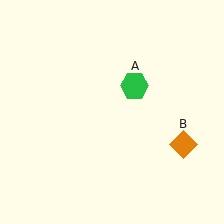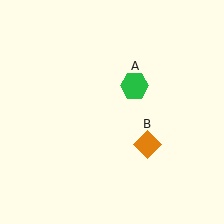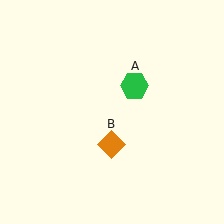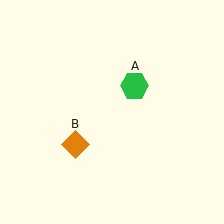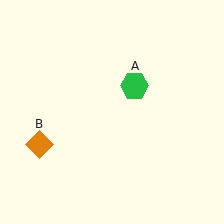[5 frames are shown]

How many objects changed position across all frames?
1 object changed position: orange diamond (object B).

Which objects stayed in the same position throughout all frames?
Green hexagon (object A) remained stationary.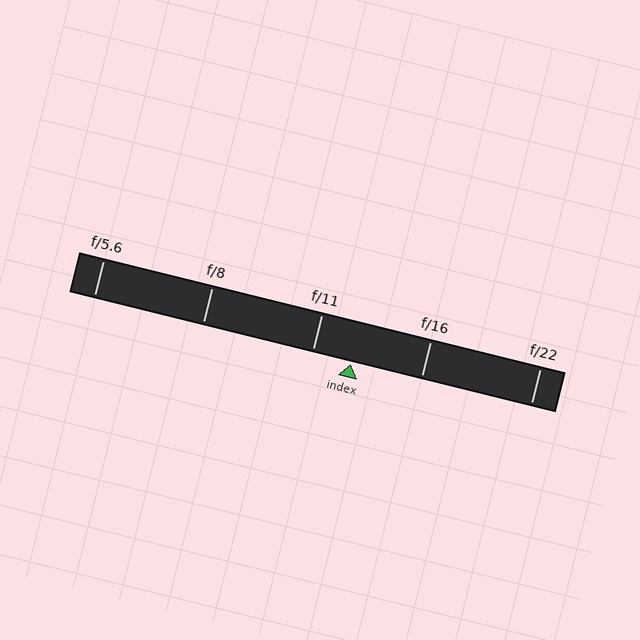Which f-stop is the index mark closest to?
The index mark is closest to f/11.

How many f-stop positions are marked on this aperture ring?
There are 5 f-stop positions marked.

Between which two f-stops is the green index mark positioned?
The index mark is between f/11 and f/16.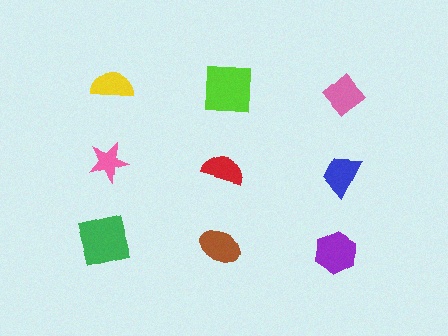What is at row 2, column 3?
A blue trapezoid.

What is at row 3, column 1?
A green square.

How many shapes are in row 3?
3 shapes.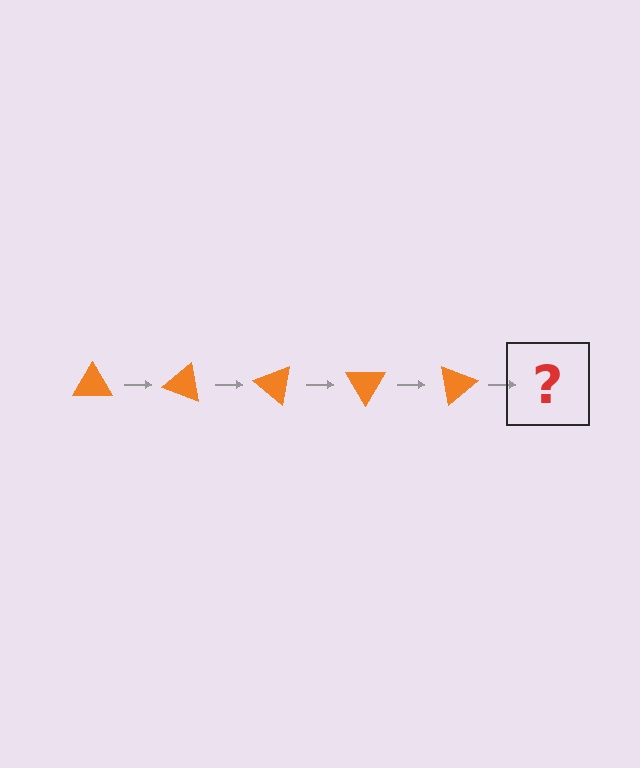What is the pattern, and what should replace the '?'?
The pattern is that the triangle rotates 20 degrees each step. The '?' should be an orange triangle rotated 100 degrees.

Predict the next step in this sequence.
The next step is an orange triangle rotated 100 degrees.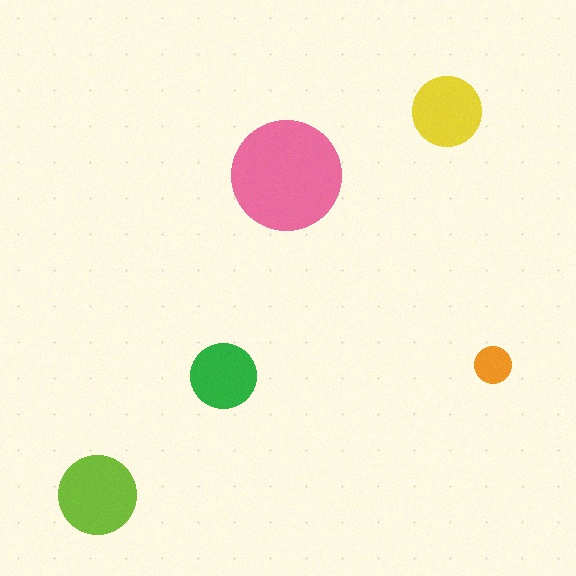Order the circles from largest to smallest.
the pink one, the lime one, the yellow one, the green one, the orange one.